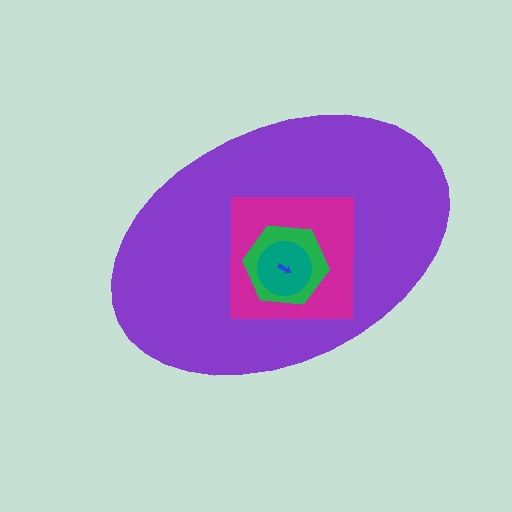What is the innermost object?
The blue arrow.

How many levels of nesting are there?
5.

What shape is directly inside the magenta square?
The green hexagon.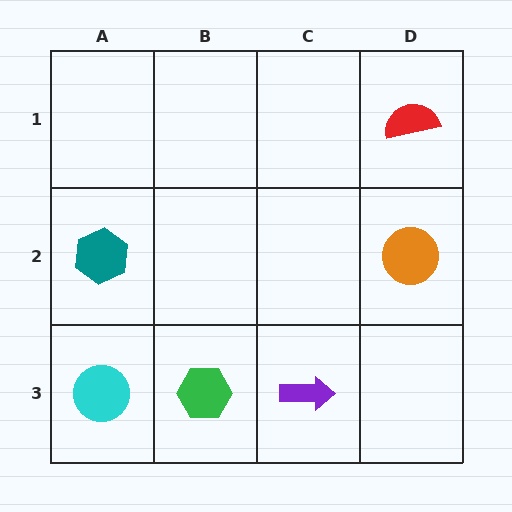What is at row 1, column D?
A red semicircle.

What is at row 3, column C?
A purple arrow.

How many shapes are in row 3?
3 shapes.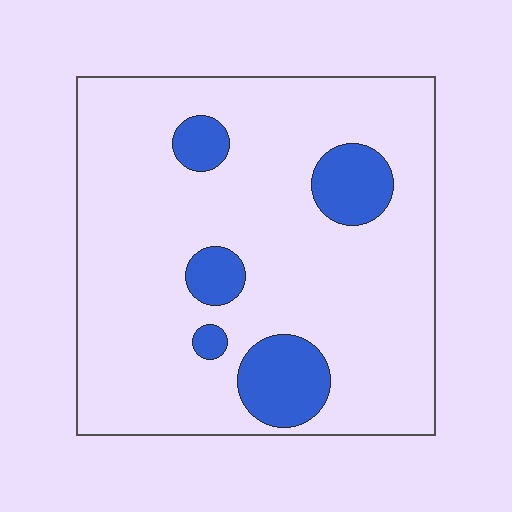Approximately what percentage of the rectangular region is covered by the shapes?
Approximately 15%.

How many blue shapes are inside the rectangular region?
5.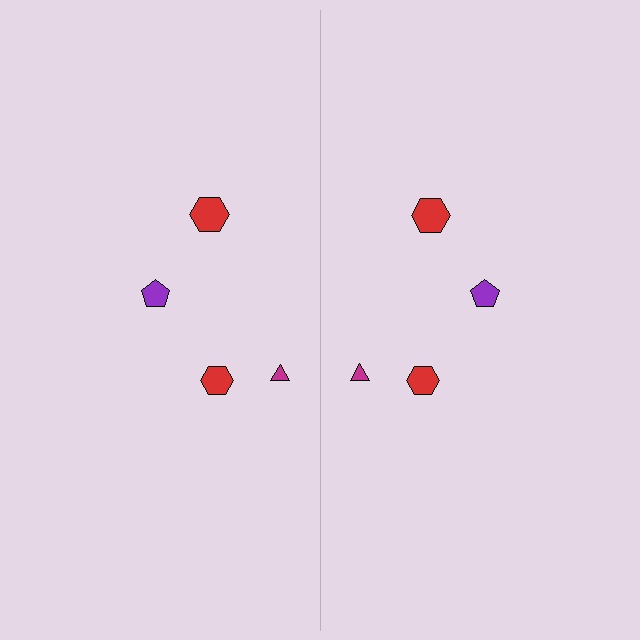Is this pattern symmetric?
Yes, this pattern has bilateral (reflection) symmetry.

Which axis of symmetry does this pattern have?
The pattern has a vertical axis of symmetry running through the center of the image.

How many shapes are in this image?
There are 8 shapes in this image.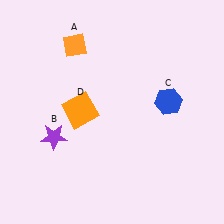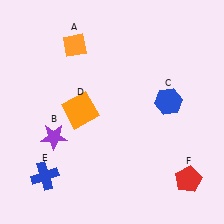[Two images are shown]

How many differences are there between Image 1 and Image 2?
There are 2 differences between the two images.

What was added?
A blue cross (E), a red pentagon (F) were added in Image 2.